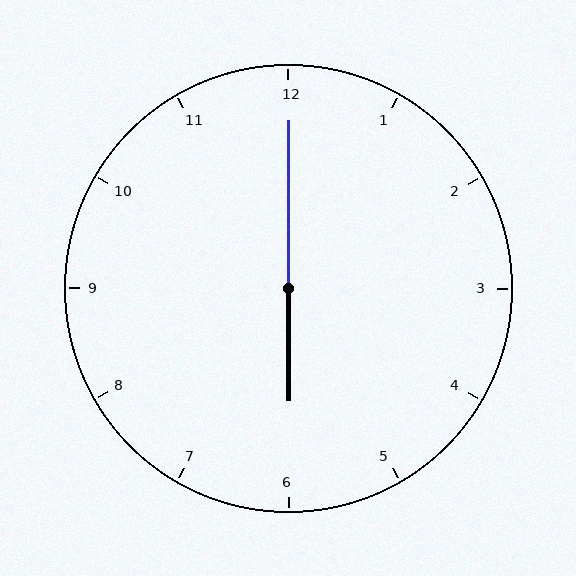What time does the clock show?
6:00.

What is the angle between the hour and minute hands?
Approximately 180 degrees.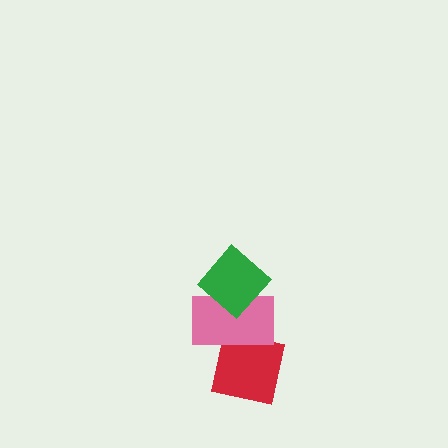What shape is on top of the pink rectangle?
The green diamond is on top of the pink rectangle.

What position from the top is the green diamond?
The green diamond is 1st from the top.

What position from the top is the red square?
The red square is 3rd from the top.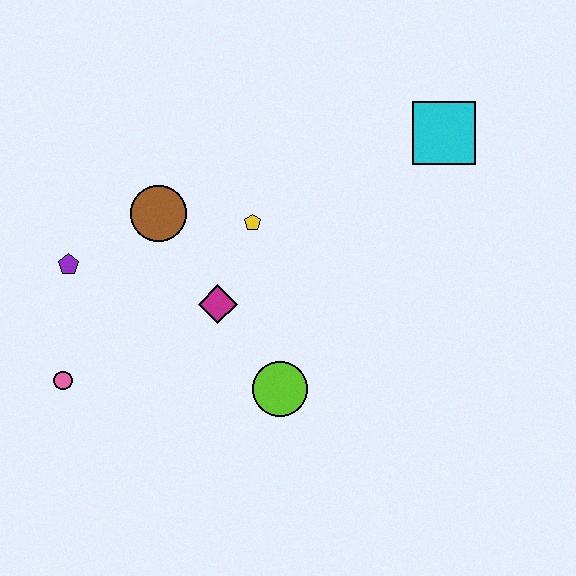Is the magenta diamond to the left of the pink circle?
No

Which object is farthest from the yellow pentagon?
The pink circle is farthest from the yellow pentagon.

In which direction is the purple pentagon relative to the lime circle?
The purple pentagon is to the left of the lime circle.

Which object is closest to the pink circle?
The purple pentagon is closest to the pink circle.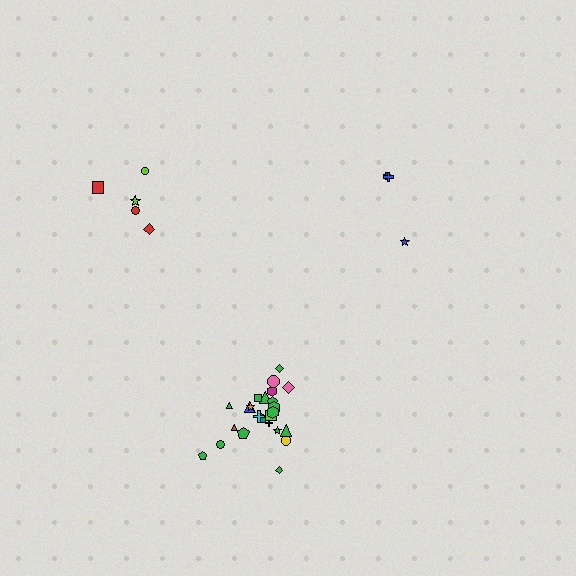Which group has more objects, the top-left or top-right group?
The top-left group.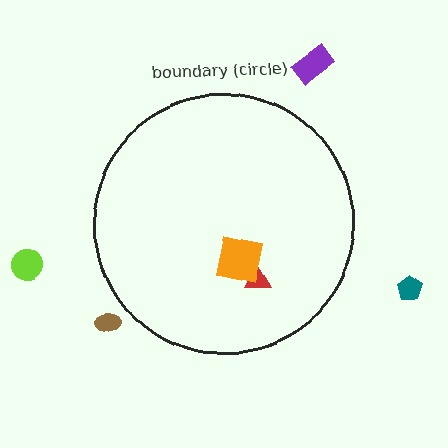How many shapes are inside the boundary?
2 inside, 4 outside.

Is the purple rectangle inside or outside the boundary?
Outside.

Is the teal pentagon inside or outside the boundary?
Outside.